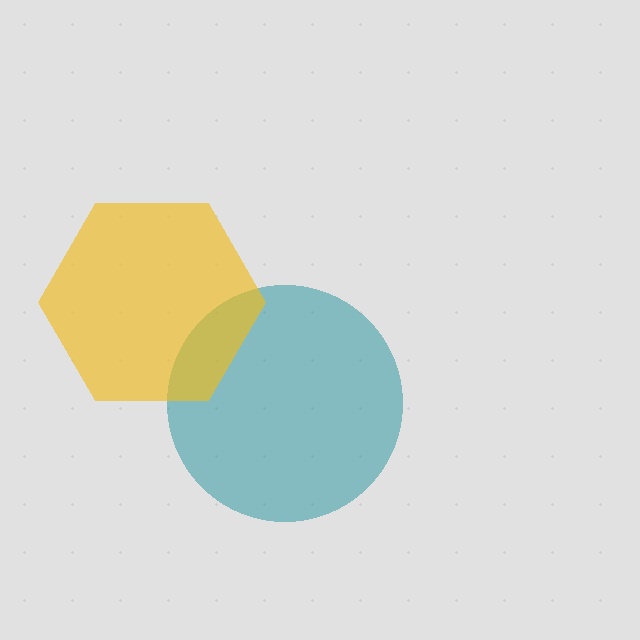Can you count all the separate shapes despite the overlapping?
Yes, there are 2 separate shapes.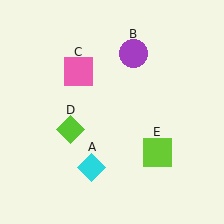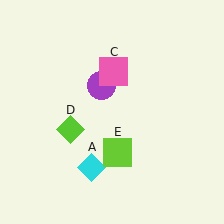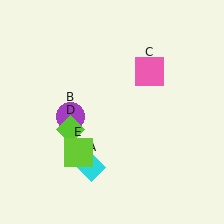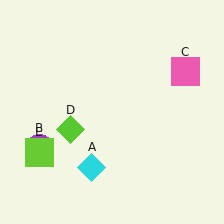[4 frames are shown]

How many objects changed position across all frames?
3 objects changed position: purple circle (object B), pink square (object C), lime square (object E).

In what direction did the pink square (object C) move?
The pink square (object C) moved right.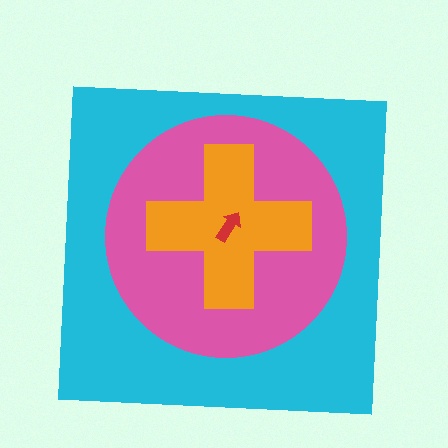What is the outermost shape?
The cyan square.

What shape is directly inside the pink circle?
The orange cross.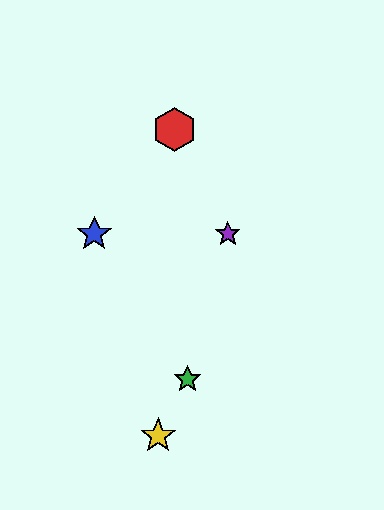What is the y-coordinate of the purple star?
The purple star is at y≈234.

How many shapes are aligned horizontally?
2 shapes (the blue star, the purple star) are aligned horizontally.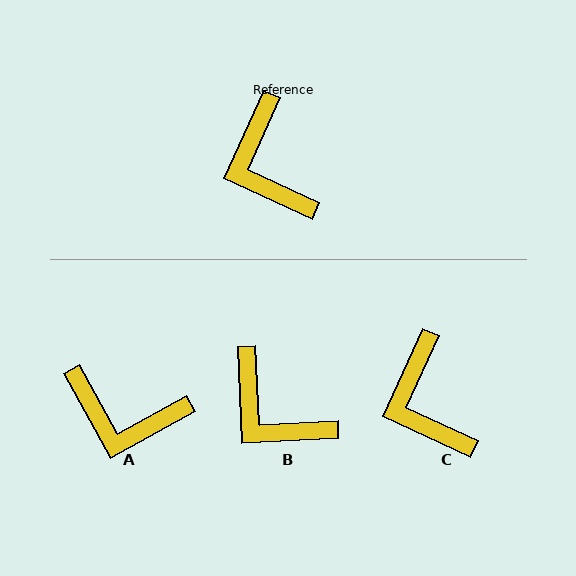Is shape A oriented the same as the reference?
No, it is off by about 53 degrees.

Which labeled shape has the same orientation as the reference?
C.